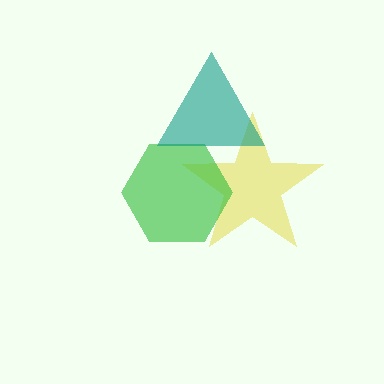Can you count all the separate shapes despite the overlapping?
Yes, there are 3 separate shapes.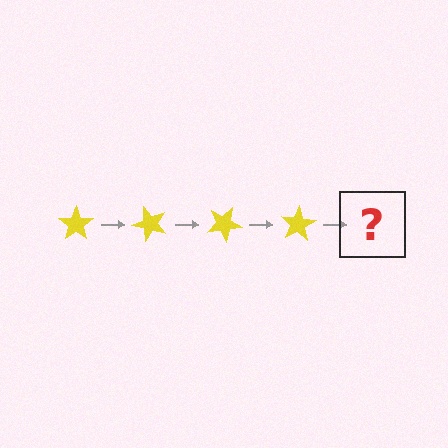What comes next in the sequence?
The next element should be a yellow star rotated 200 degrees.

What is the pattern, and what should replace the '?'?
The pattern is that the star rotates 50 degrees each step. The '?' should be a yellow star rotated 200 degrees.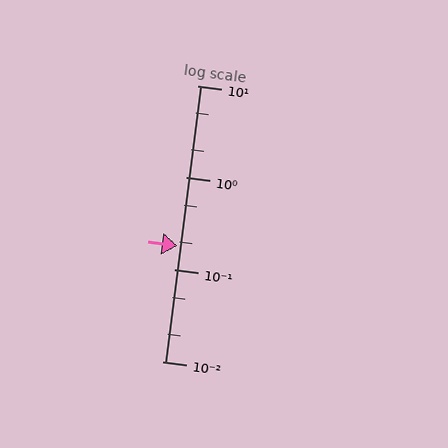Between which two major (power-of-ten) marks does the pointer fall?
The pointer is between 0.1 and 1.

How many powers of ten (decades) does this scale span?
The scale spans 3 decades, from 0.01 to 10.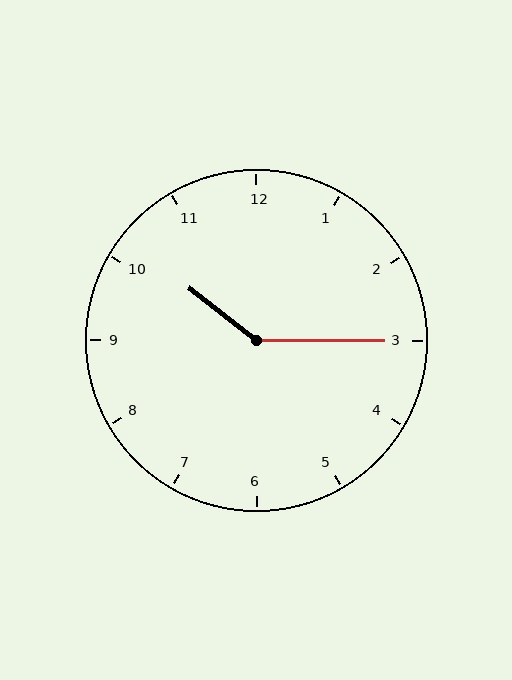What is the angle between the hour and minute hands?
Approximately 142 degrees.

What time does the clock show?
10:15.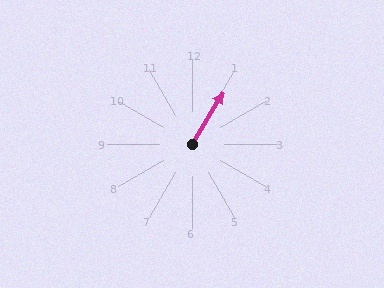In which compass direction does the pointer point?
Northeast.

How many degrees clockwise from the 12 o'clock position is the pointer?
Approximately 31 degrees.